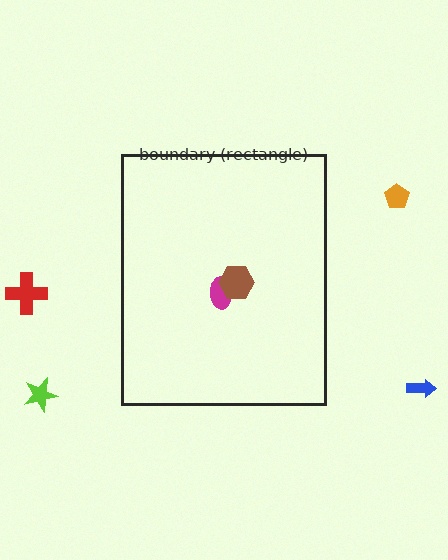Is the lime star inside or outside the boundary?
Outside.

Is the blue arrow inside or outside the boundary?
Outside.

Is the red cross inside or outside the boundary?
Outside.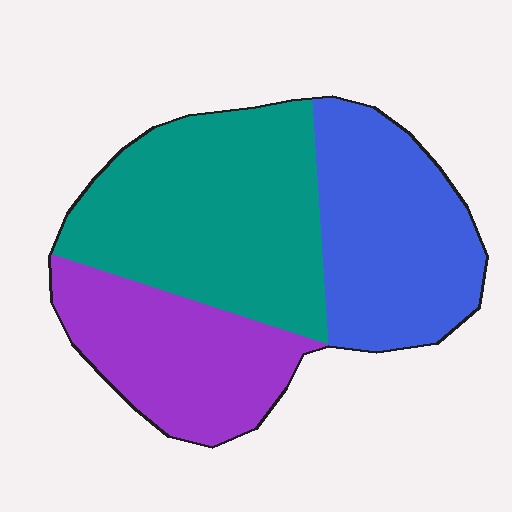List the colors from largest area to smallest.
From largest to smallest: teal, blue, purple.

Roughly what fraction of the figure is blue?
Blue takes up about one third (1/3) of the figure.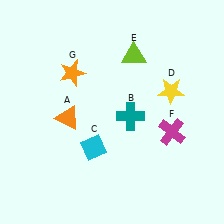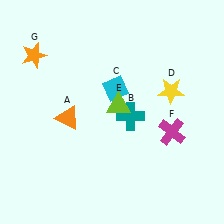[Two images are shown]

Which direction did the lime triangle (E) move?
The lime triangle (E) moved down.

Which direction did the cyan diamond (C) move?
The cyan diamond (C) moved up.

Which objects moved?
The objects that moved are: the cyan diamond (C), the lime triangle (E), the orange star (G).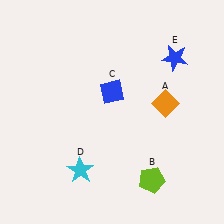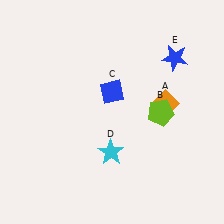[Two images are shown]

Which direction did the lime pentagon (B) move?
The lime pentagon (B) moved up.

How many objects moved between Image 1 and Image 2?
2 objects moved between the two images.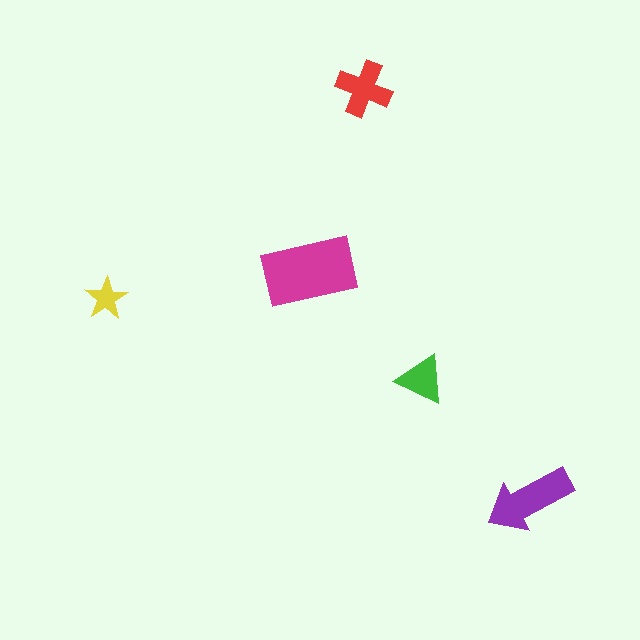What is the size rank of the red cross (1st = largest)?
3rd.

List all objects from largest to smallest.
The magenta rectangle, the purple arrow, the red cross, the green triangle, the yellow star.